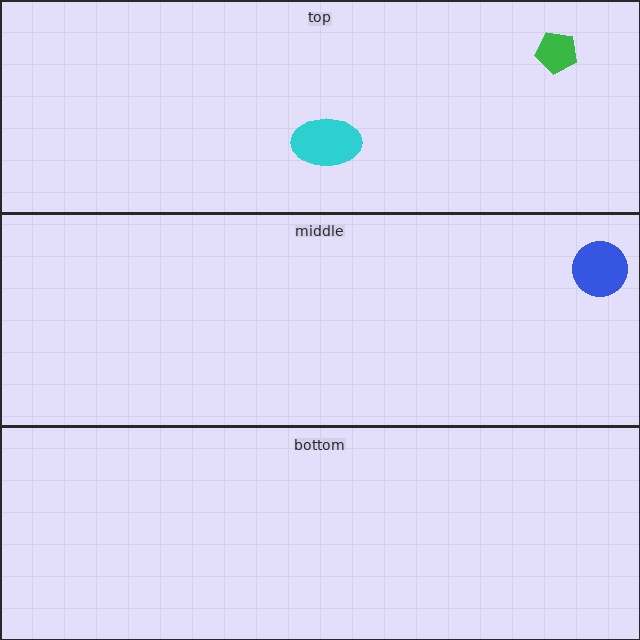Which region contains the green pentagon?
The top region.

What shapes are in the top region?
The green pentagon, the cyan ellipse.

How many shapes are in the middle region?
1.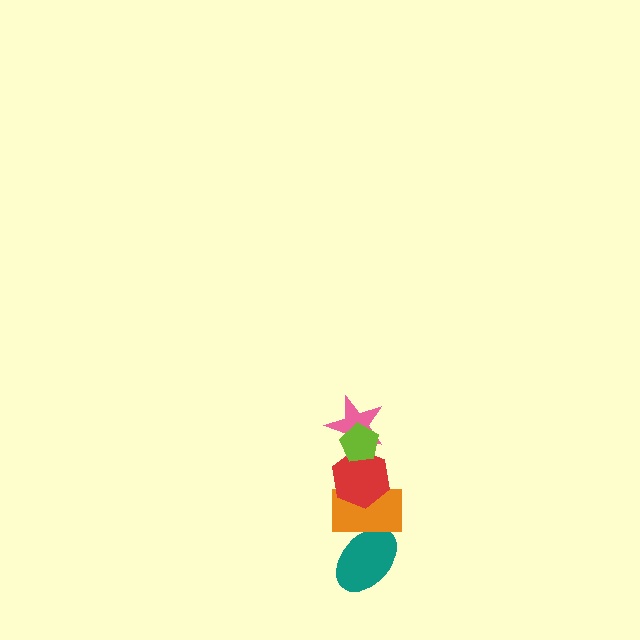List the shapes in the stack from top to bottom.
From top to bottom: the lime pentagon, the pink star, the red hexagon, the orange rectangle, the teal ellipse.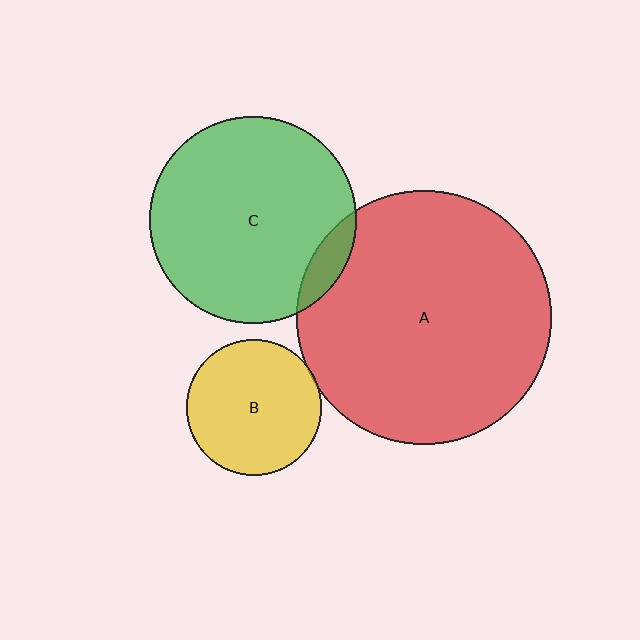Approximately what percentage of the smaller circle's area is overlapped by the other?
Approximately 5%.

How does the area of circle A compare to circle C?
Approximately 1.5 times.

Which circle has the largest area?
Circle A (red).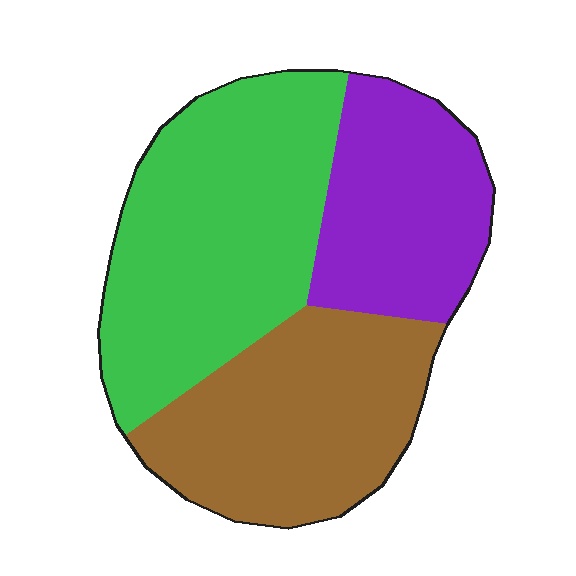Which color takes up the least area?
Purple, at roughly 25%.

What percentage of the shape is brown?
Brown takes up about one third (1/3) of the shape.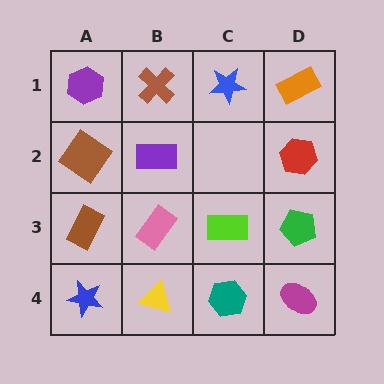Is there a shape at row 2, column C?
No, that cell is empty.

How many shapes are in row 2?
3 shapes.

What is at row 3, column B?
A pink rectangle.